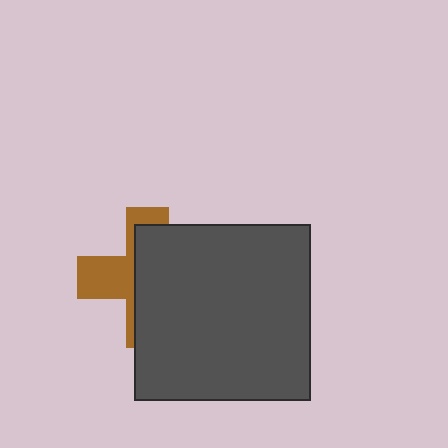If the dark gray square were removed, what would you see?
You would see the complete brown cross.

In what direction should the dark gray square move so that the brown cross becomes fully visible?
The dark gray square should move right. That is the shortest direction to clear the overlap and leave the brown cross fully visible.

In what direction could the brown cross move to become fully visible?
The brown cross could move left. That would shift it out from behind the dark gray square entirely.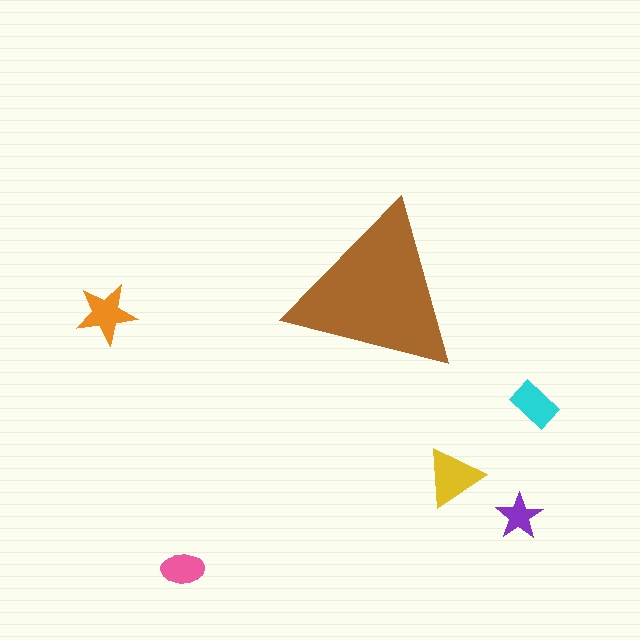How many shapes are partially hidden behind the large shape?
0 shapes are partially hidden.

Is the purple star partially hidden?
No, the purple star is fully visible.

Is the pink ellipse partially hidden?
No, the pink ellipse is fully visible.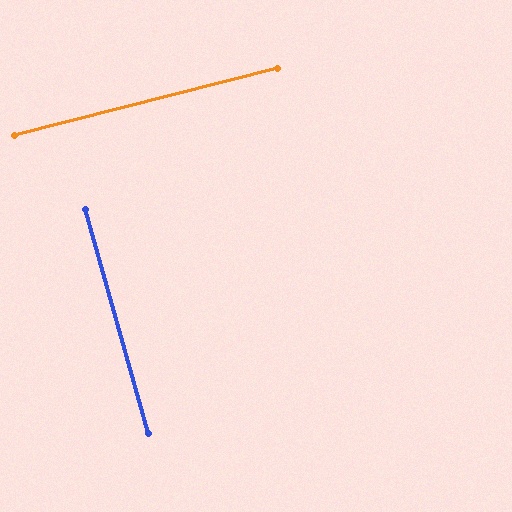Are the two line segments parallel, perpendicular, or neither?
Perpendicular — they meet at approximately 88°.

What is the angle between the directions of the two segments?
Approximately 88 degrees.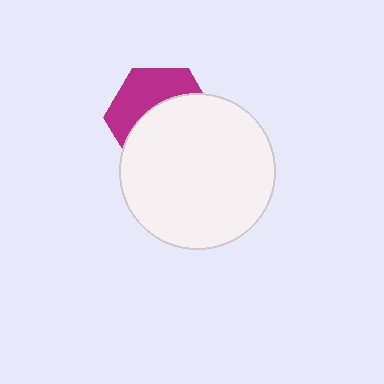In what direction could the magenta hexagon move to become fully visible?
The magenta hexagon could move up. That would shift it out from behind the white circle entirely.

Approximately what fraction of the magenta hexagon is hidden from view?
Roughly 58% of the magenta hexagon is hidden behind the white circle.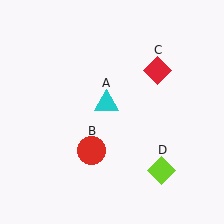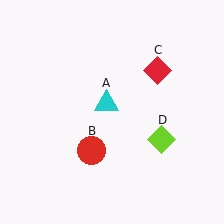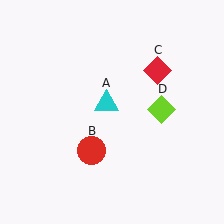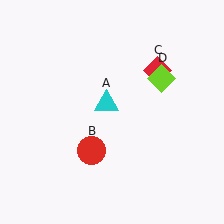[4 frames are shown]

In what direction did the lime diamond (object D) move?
The lime diamond (object D) moved up.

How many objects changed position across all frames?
1 object changed position: lime diamond (object D).